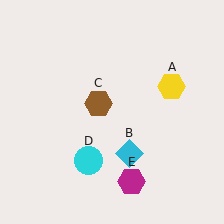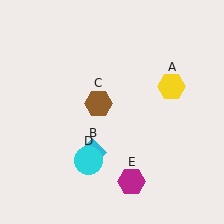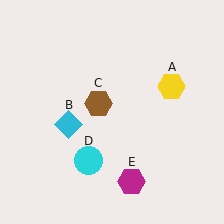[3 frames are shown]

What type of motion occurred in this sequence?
The cyan diamond (object B) rotated clockwise around the center of the scene.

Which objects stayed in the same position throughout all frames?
Yellow hexagon (object A) and brown hexagon (object C) and cyan circle (object D) and magenta hexagon (object E) remained stationary.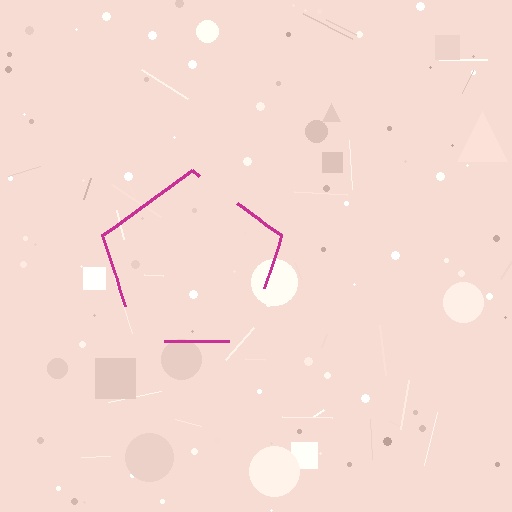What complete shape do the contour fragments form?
The contour fragments form a pentagon.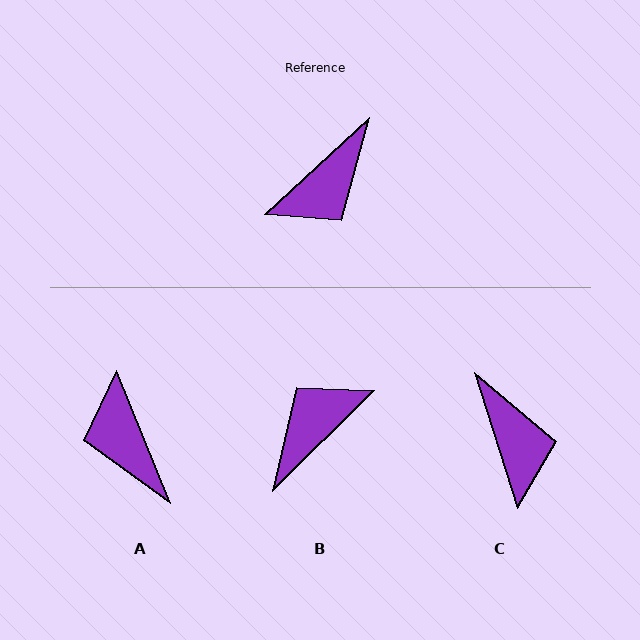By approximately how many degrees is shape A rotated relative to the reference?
Approximately 111 degrees clockwise.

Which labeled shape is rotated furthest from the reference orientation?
B, about 178 degrees away.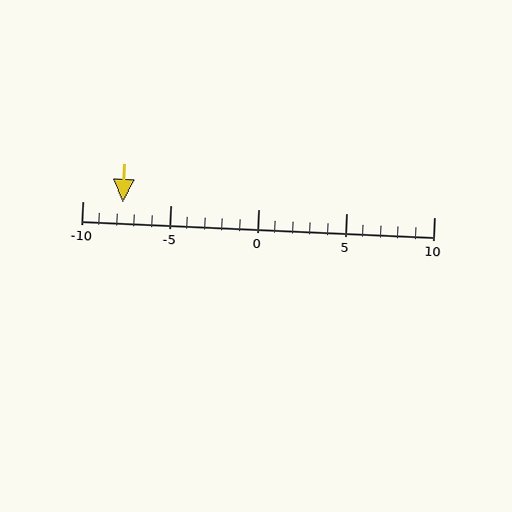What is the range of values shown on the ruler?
The ruler shows values from -10 to 10.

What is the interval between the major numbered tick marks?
The major tick marks are spaced 5 units apart.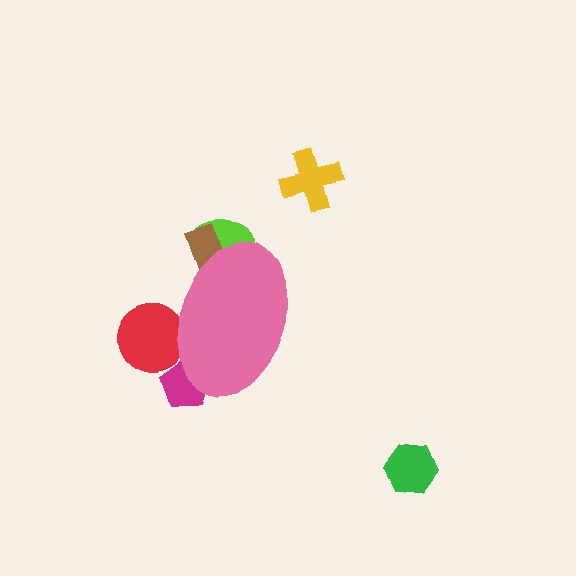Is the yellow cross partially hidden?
No, the yellow cross is fully visible.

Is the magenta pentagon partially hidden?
Yes, the magenta pentagon is partially hidden behind the pink ellipse.